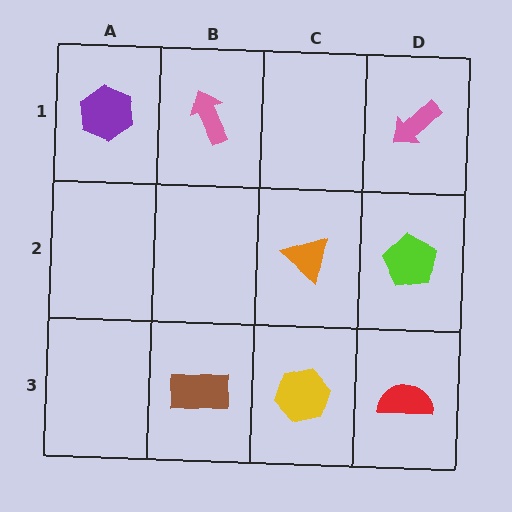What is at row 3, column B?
A brown rectangle.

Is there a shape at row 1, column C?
No, that cell is empty.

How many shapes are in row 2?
2 shapes.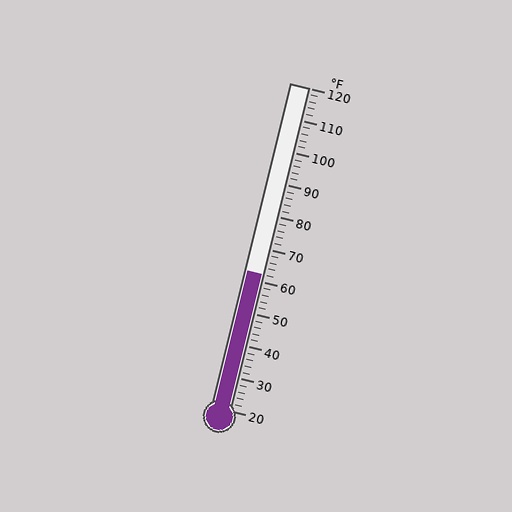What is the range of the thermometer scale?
The thermometer scale ranges from 20°F to 120°F.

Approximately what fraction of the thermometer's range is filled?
The thermometer is filled to approximately 40% of its range.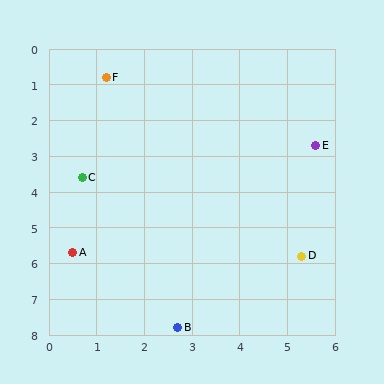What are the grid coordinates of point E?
Point E is at approximately (5.6, 2.7).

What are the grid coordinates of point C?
Point C is at approximately (0.7, 3.6).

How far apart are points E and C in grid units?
Points E and C are about 5.0 grid units apart.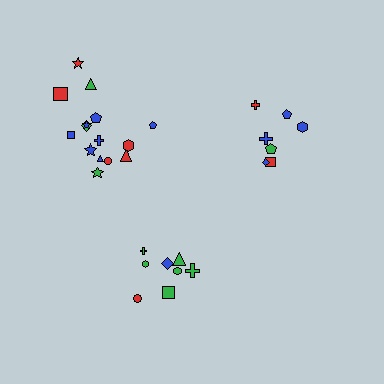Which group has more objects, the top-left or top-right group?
The top-left group.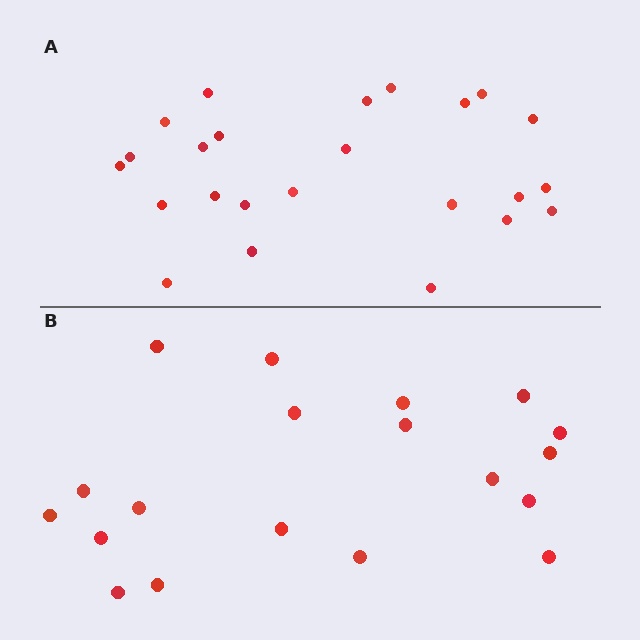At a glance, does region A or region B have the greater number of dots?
Region A (the top region) has more dots.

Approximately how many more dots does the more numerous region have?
Region A has about 5 more dots than region B.